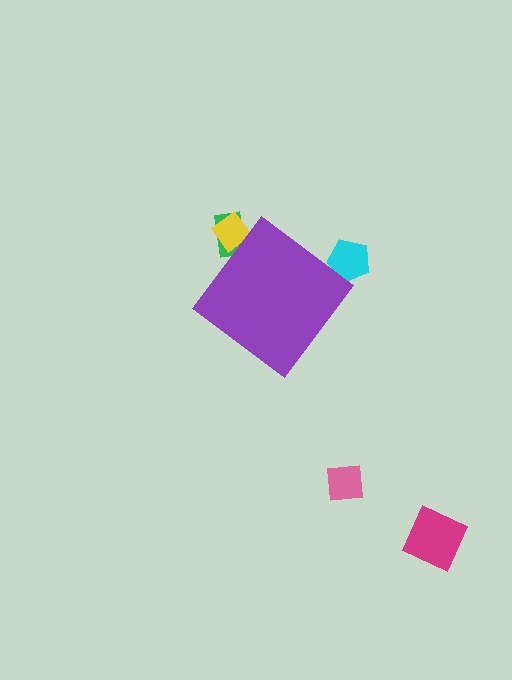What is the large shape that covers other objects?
A purple diamond.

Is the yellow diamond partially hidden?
Yes, the yellow diamond is partially hidden behind the purple diamond.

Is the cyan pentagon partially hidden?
Yes, the cyan pentagon is partially hidden behind the purple diamond.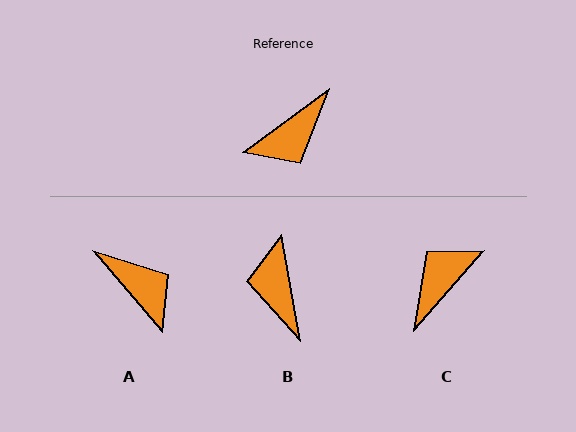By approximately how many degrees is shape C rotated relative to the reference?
Approximately 168 degrees clockwise.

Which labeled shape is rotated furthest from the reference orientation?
C, about 168 degrees away.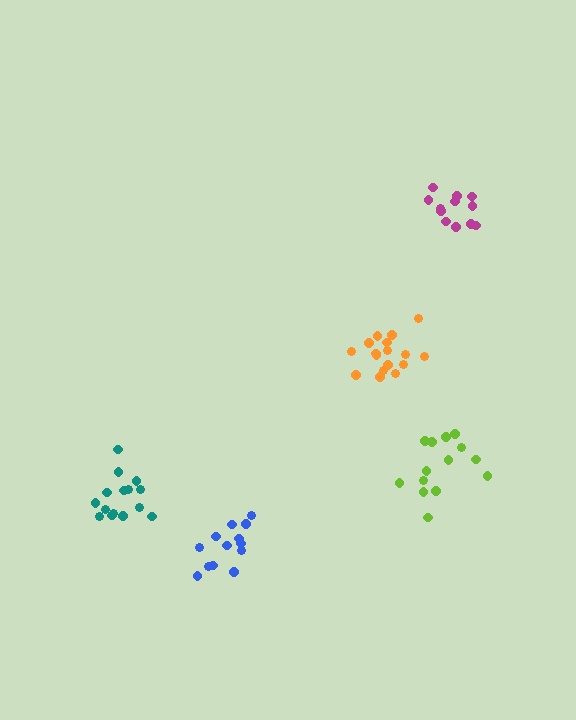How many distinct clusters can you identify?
There are 5 distinct clusters.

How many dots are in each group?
Group 1: 15 dots, Group 2: 17 dots, Group 3: 12 dots, Group 4: 13 dots, Group 5: 14 dots (71 total).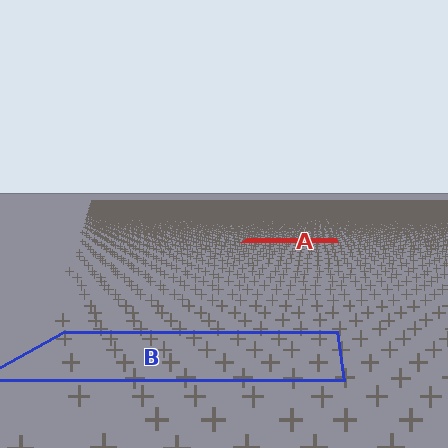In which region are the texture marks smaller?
The texture marks are smaller in region A, because it is farther away.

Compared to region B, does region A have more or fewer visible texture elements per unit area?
Region A has more texture elements per unit area — they are packed more densely because it is farther away.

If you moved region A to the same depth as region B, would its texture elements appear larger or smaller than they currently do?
They would appear larger. At a closer depth, the same texture elements are projected at a bigger on-screen size.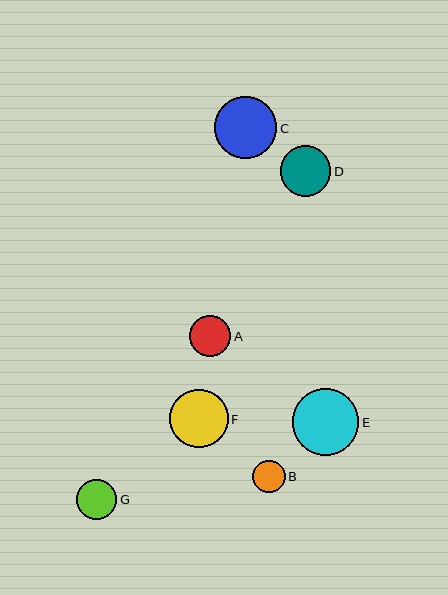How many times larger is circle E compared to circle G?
Circle E is approximately 1.7 times the size of circle G.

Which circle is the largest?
Circle E is the largest with a size of approximately 66 pixels.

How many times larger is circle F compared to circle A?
Circle F is approximately 1.4 times the size of circle A.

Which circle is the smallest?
Circle B is the smallest with a size of approximately 33 pixels.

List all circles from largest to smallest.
From largest to smallest: E, C, F, D, A, G, B.